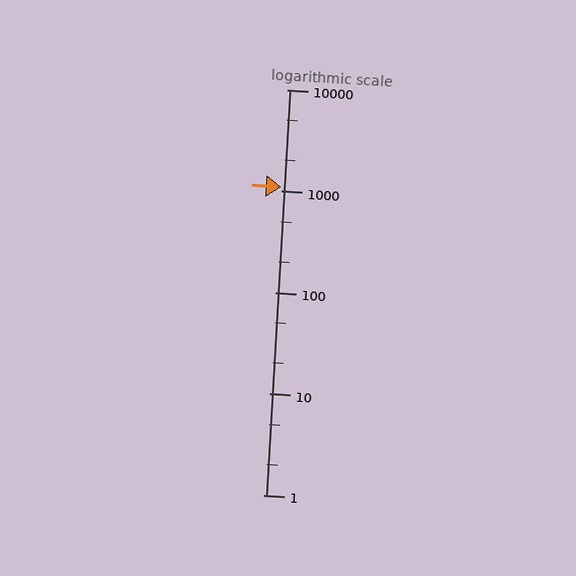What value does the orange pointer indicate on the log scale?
The pointer indicates approximately 1100.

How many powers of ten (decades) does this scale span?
The scale spans 4 decades, from 1 to 10000.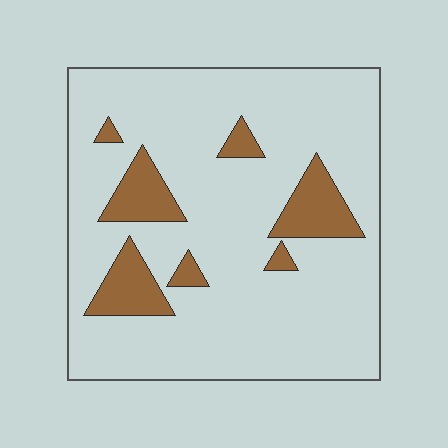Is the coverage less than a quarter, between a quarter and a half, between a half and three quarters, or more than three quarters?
Less than a quarter.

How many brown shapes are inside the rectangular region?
7.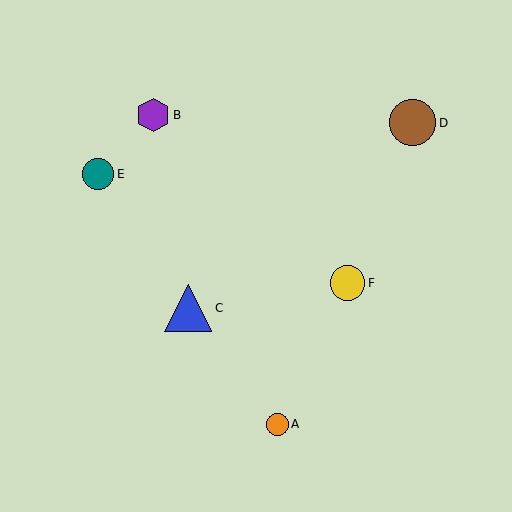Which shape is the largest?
The blue triangle (labeled C) is the largest.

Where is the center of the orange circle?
The center of the orange circle is at (278, 424).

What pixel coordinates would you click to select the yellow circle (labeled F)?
Click at (348, 283) to select the yellow circle F.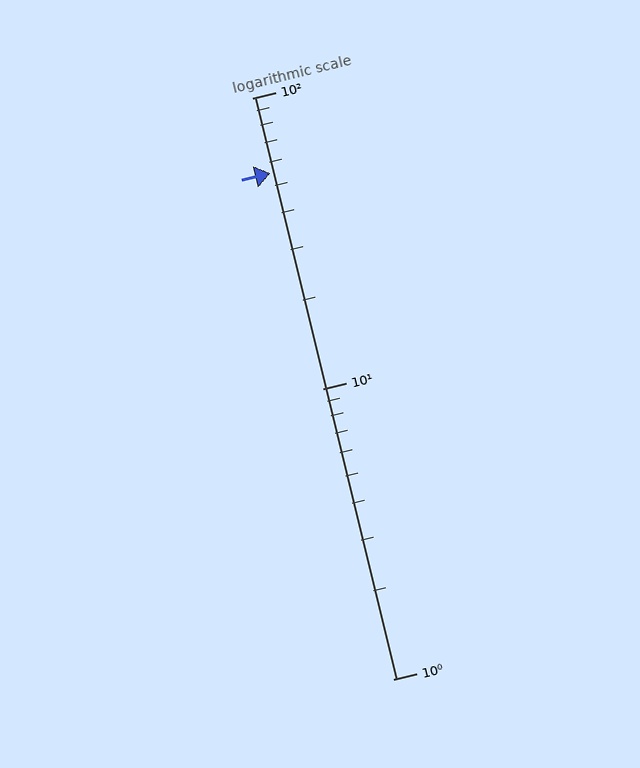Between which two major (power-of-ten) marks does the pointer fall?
The pointer is between 10 and 100.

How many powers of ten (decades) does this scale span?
The scale spans 2 decades, from 1 to 100.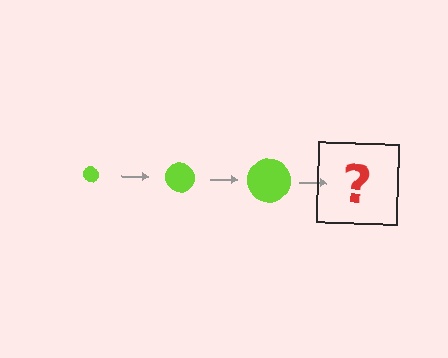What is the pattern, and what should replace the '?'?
The pattern is that the circle gets progressively larger each step. The '?' should be a lime circle, larger than the previous one.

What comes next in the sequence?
The next element should be a lime circle, larger than the previous one.